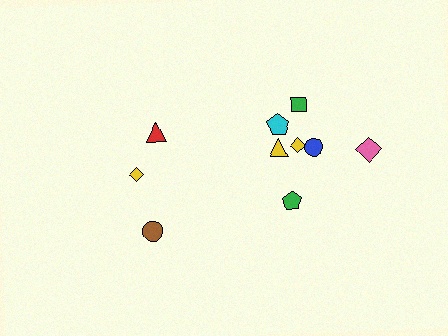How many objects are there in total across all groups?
There are 10 objects.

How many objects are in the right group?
There are 7 objects.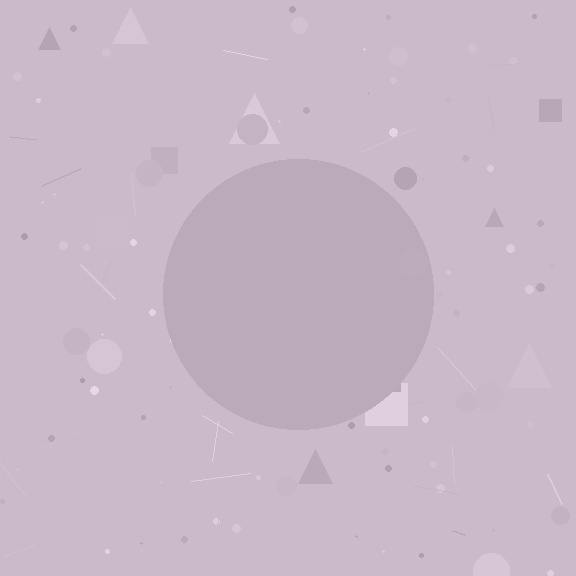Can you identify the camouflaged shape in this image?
The camouflaged shape is a circle.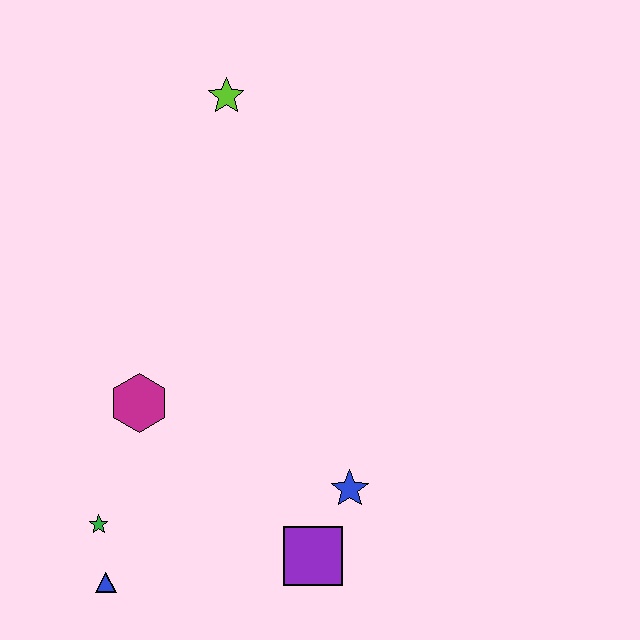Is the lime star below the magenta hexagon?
No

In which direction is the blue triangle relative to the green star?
The blue triangle is below the green star.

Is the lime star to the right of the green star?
Yes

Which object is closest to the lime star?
The magenta hexagon is closest to the lime star.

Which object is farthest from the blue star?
The lime star is farthest from the blue star.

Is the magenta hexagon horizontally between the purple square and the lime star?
No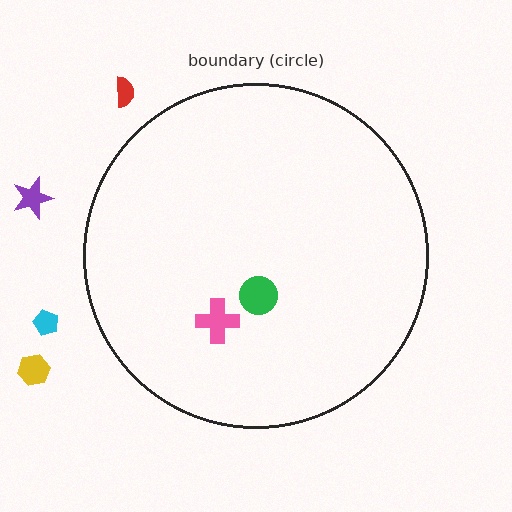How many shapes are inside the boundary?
2 inside, 4 outside.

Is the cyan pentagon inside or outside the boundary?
Outside.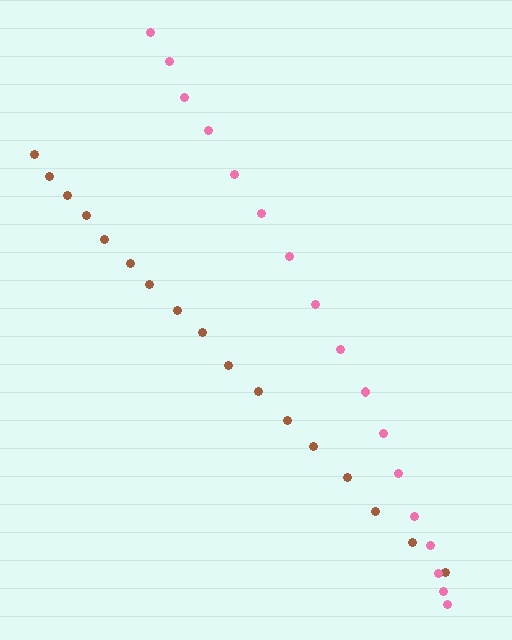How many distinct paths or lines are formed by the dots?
There are 2 distinct paths.